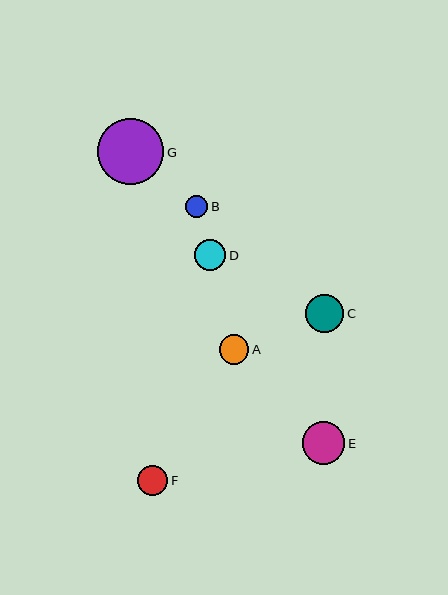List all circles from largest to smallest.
From largest to smallest: G, E, C, D, F, A, B.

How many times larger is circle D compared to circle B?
Circle D is approximately 1.4 times the size of circle B.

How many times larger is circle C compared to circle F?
Circle C is approximately 1.3 times the size of circle F.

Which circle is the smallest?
Circle B is the smallest with a size of approximately 22 pixels.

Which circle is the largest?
Circle G is the largest with a size of approximately 66 pixels.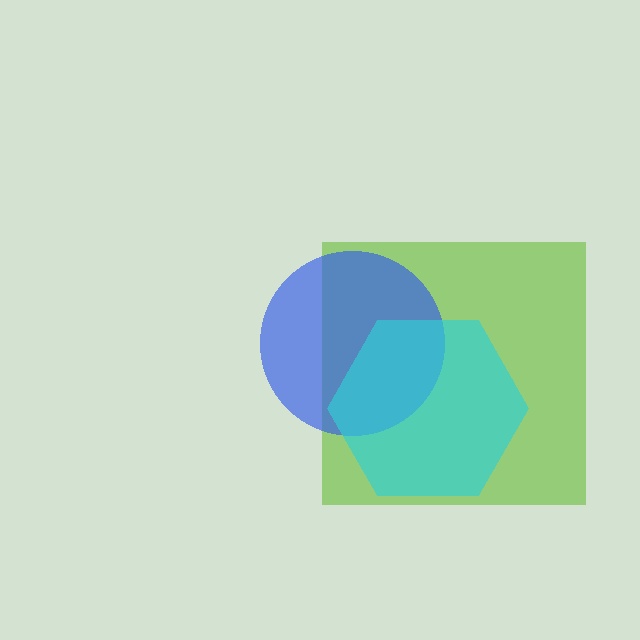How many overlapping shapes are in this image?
There are 3 overlapping shapes in the image.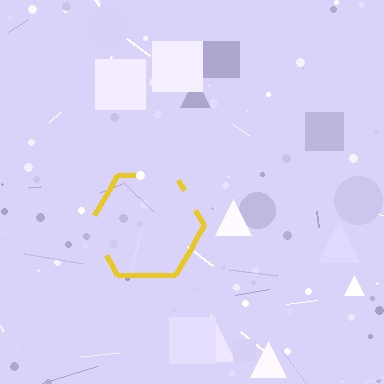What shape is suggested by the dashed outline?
The dashed outline suggests a hexagon.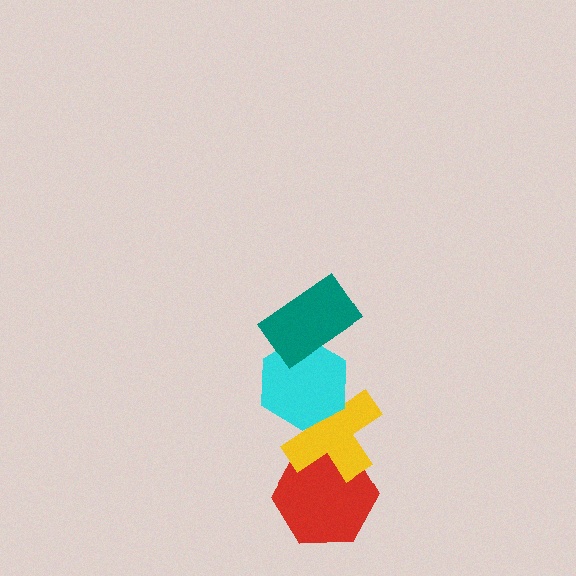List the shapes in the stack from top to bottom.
From top to bottom: the teal rectangle, the cyan hexagon, the yellow cross, the red hexagon.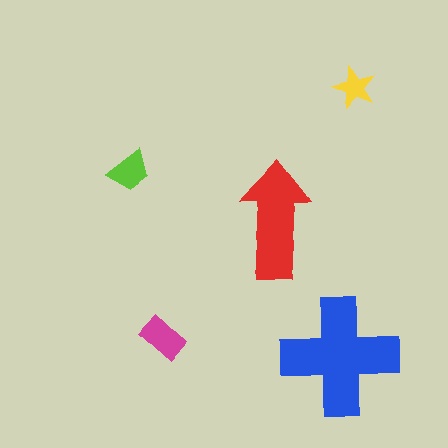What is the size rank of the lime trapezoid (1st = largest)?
4th.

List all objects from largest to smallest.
The blue cross, the red arrow, the magenta rectangle, the lime trapezoid, the yellow star.